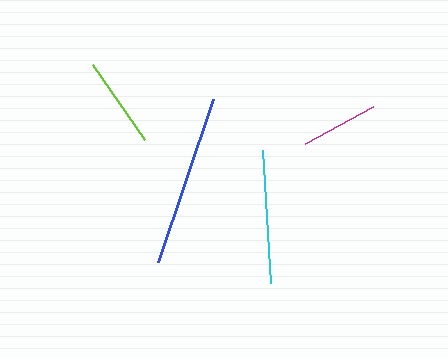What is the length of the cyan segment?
The cyan segment is approximately 133 pixels long.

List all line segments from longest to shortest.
From longest to shortest: blue, cyan, lime, magenta.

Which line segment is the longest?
The blue line is the longest at approximately 172 pixels.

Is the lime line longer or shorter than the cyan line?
The cyan line is longer than the lime line.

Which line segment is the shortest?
The magenta line is the shortest at approximately 78 pixels.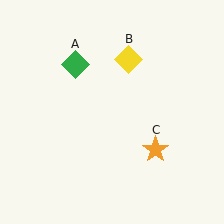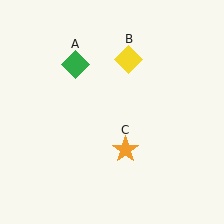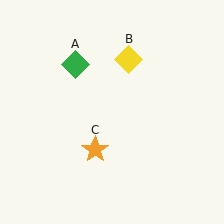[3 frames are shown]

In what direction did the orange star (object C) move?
The orange star (object C) moved left.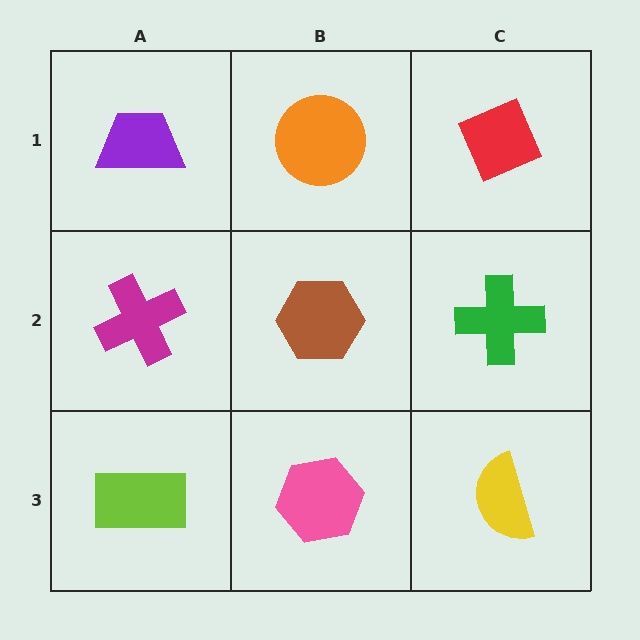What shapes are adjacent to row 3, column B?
A brown hexagon (row 2, column B), a lime rectangle (row 3, column A), a yellow semicircle (row 3, column C).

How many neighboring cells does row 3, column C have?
2.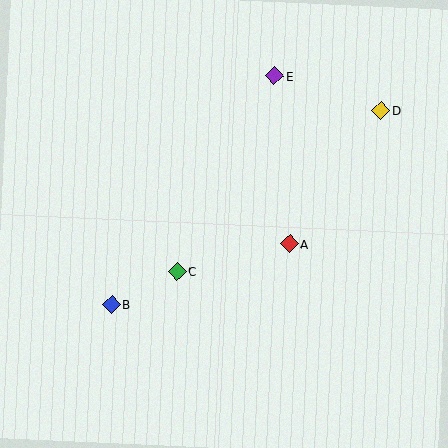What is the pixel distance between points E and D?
The distance between E and D is 112 pixels.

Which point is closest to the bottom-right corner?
Point A is closest to the bottom-right corner.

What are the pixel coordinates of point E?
Point E is at (275, 76).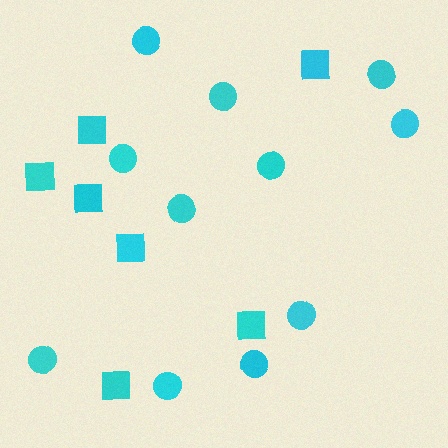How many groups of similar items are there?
There are 2 groups: one group of squares (7) and one group of circles (11).